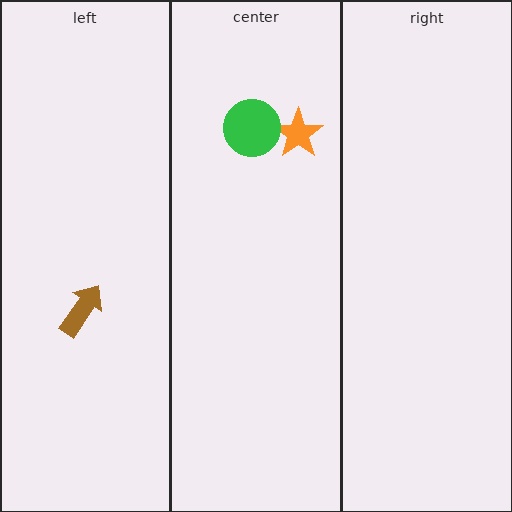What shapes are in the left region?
The brown arrow.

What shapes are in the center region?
The orange star, the green circle.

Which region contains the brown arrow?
The left region.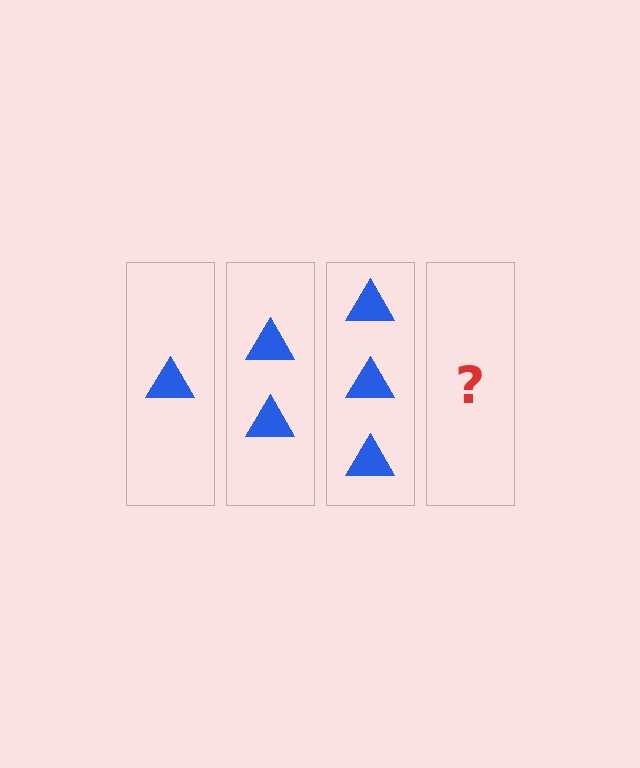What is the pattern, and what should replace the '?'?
The pattern is that each step adds one more triangle. The '?' should be 4 triangles.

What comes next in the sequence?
The next element should be 4 triangles.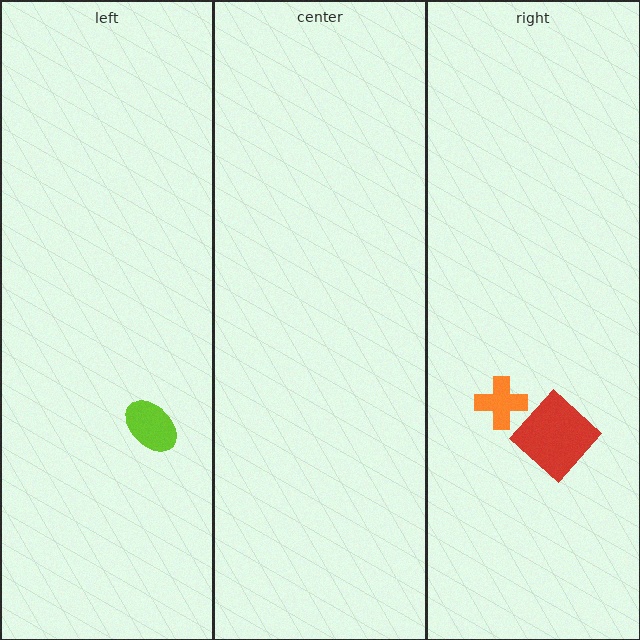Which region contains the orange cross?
The right region.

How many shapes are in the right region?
2.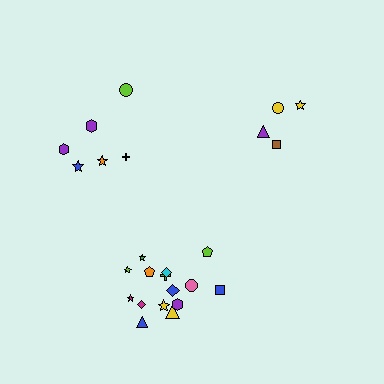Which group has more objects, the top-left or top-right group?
The top-left group.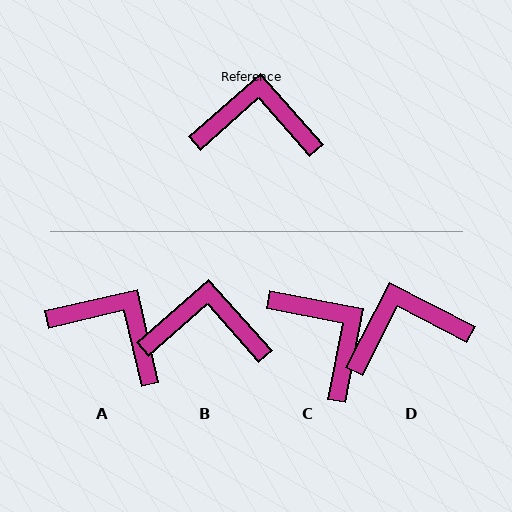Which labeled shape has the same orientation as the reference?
B.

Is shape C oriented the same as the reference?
No, it is off by about 53 degrees.